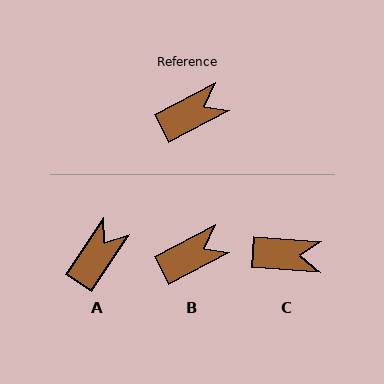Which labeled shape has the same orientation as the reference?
B.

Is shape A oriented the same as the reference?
No, it is off by about 29 degrees.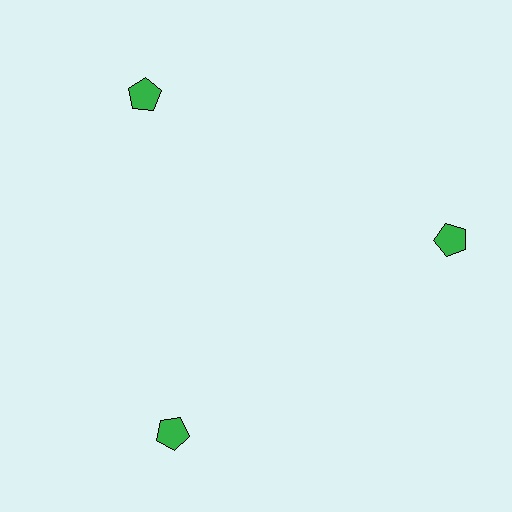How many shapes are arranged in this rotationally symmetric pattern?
There are 3 shapes, arranged in 3 groups of 1.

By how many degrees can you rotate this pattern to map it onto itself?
The pattern maps onto itself every 120 degrees of rotation.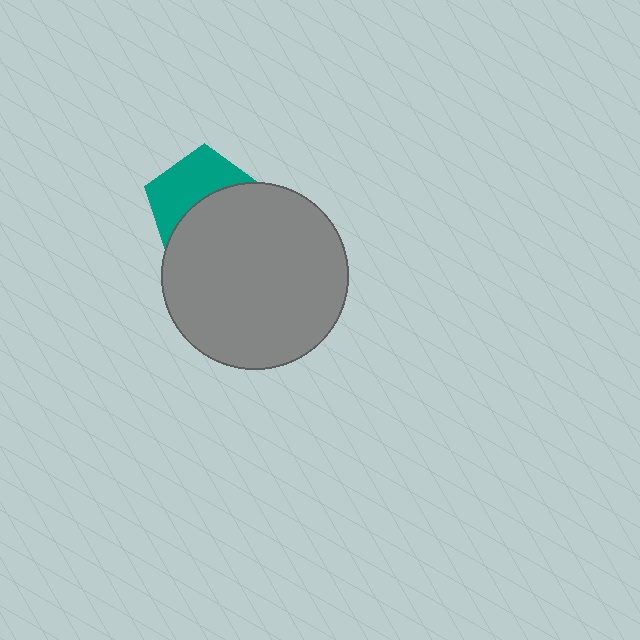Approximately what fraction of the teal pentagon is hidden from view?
Roughly 53% of the teal pentagon is hidden behind the gray circle.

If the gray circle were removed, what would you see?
You would see the complete teal pentagon.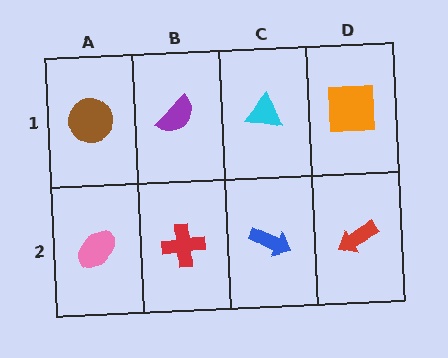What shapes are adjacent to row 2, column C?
A cyan triangle (row 1, column C), a red cross (row 2, column B), a red arrow (row 2, column D).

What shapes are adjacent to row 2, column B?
A purple semicircle (row 1, column B), a pink ellipse (row 2, column A), a blue arrow (row 2, column C).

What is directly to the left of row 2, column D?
A blue arrow.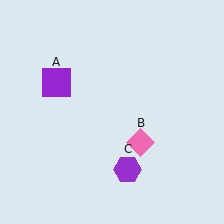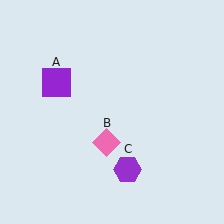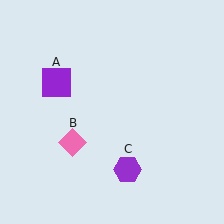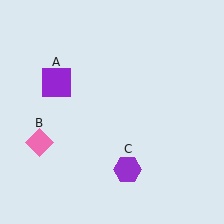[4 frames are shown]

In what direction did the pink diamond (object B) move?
The pink diamond (object B) moved left.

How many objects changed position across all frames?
1 object changed position: pink diamond (object B).